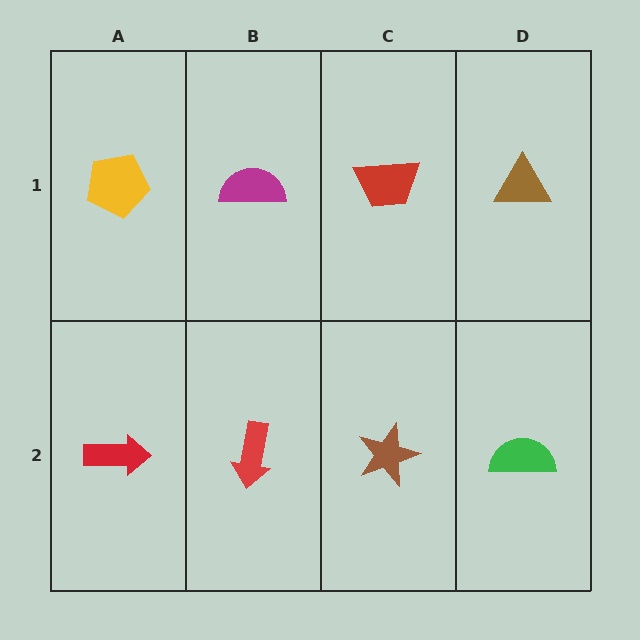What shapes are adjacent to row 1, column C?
A brown star (row 2, column C), a magenta semicircle (row 1, column B), a brown triangle (row 1, column D).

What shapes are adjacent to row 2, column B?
A magenta semicircle (row 1, column B), a red arrow (row 2, column A), a brown star (row 2, column C).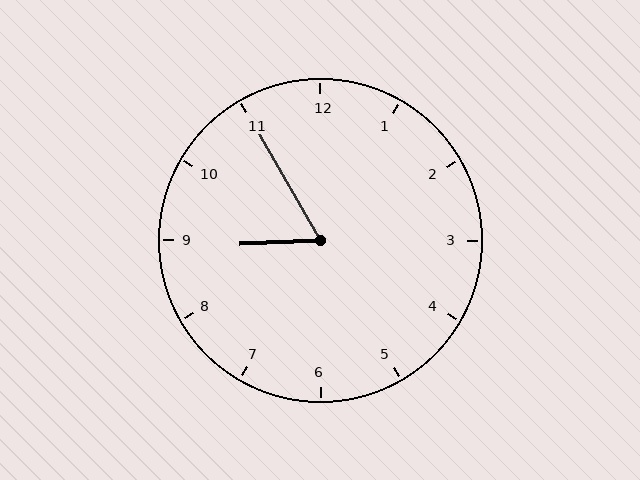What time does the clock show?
8:55.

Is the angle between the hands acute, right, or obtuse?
It is acute.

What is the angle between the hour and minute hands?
Approximately 62 degrees.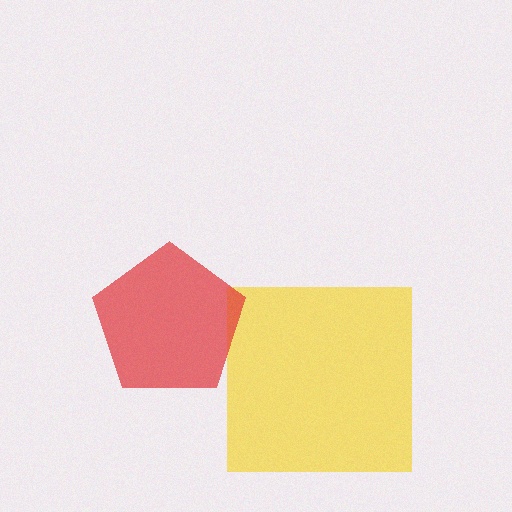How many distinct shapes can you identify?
There are 2 distinct shapes: a yellow square, a red pentagon.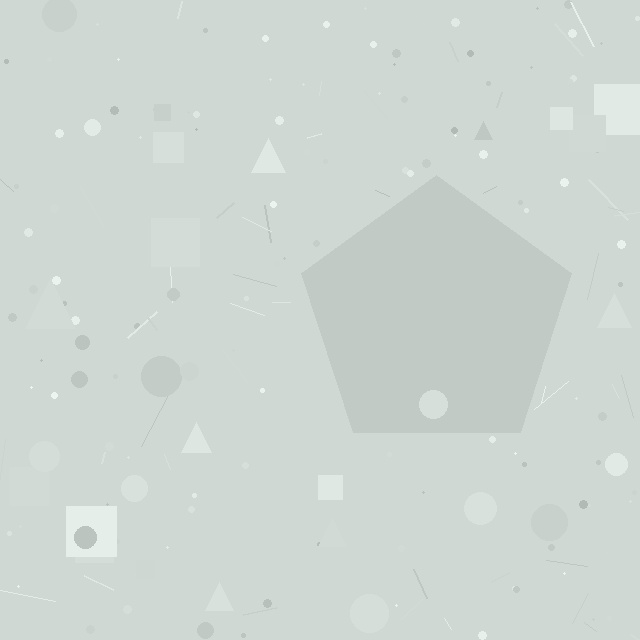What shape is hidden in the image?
A pentagon is hidden in the image.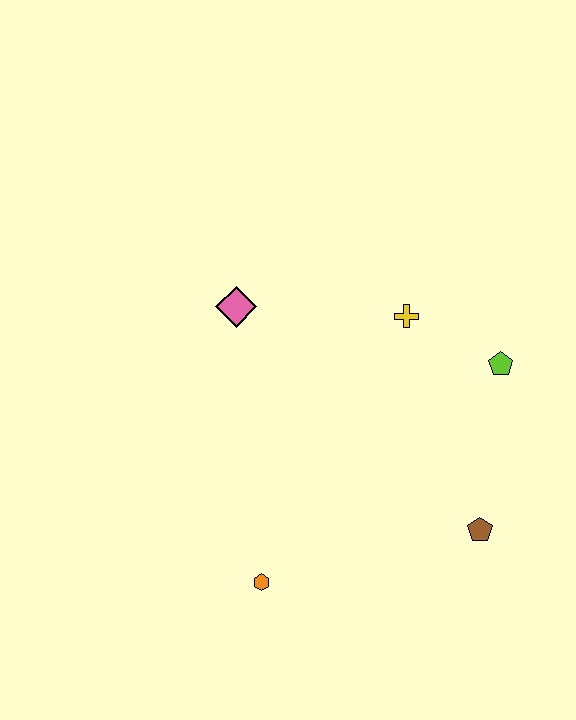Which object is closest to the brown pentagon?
The lime pentagon is closest to the brown pentagon.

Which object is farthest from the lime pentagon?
The orange hexagon is farthest from the lime pentagon.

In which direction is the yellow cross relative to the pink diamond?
The yellow cross is to the right of the pink diamond.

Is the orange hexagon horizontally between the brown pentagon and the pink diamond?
Yes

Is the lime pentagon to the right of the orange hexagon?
Yes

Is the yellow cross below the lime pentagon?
No